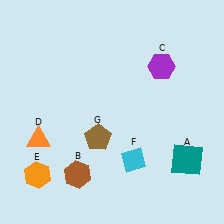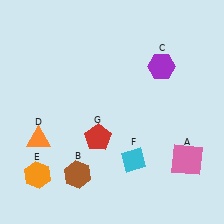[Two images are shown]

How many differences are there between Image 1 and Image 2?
There are 2 differences between the two images.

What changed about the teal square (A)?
In Image 1, A is teal. In Image 2, it changed to pink.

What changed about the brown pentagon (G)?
In Image 1, G is brown. In Image 2, it changed to red.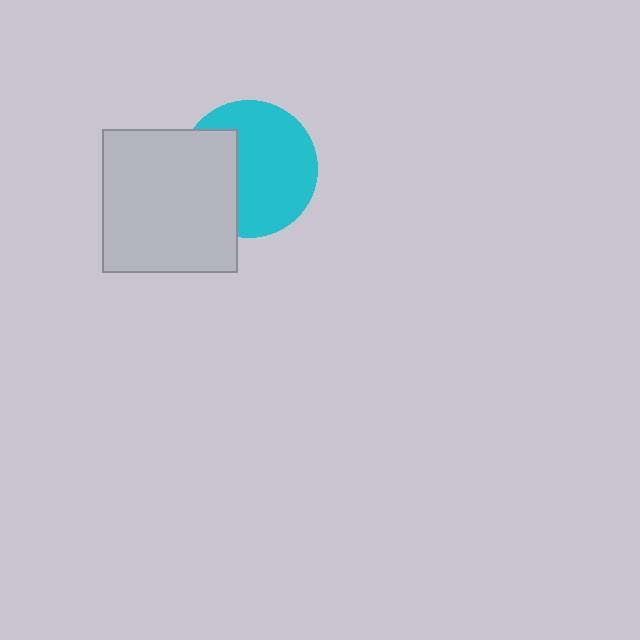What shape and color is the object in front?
The object in front is a light gray rectangle.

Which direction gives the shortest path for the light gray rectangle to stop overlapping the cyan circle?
Moving left gives the shortest separation.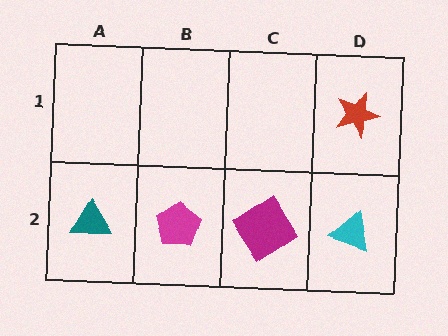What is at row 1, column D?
A red star.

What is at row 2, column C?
A magenta diamond.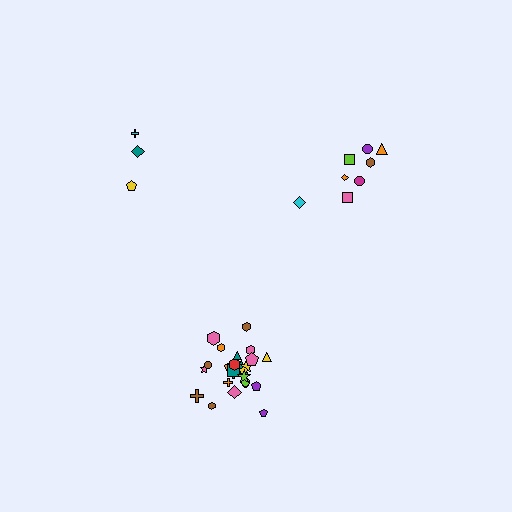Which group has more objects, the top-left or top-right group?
The top-right group.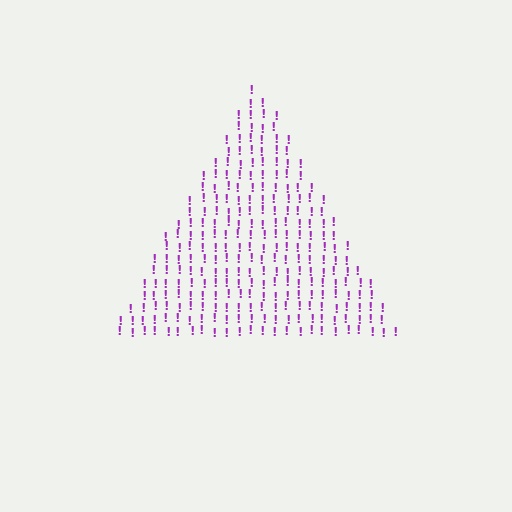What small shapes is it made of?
It is made of small exclamation marks.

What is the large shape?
The large shape is a triangle.